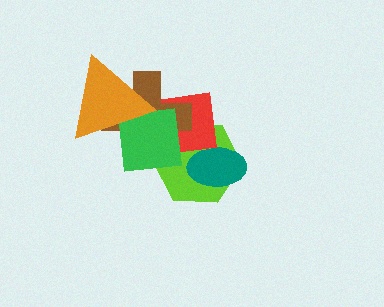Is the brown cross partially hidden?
Yes, it is partially covered by another shape.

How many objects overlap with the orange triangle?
2 objects overlap with the orange triangle.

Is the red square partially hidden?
Yes, it is partially covered by another shape.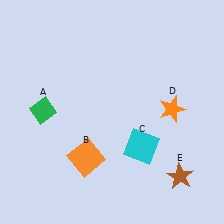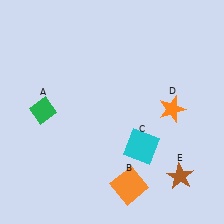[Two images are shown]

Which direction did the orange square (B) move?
The orange square (B) moved right.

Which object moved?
The orange square (B) moved right.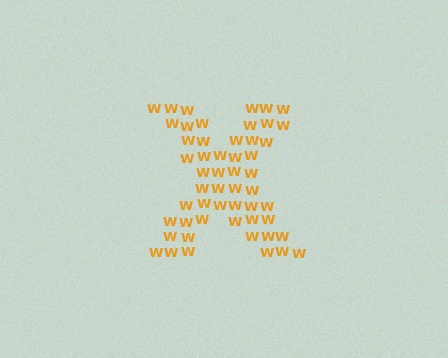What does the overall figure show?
The overall figure shows the letter X.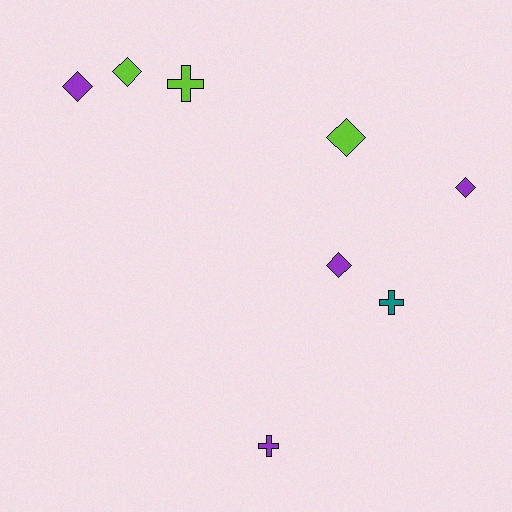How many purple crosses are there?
There is 1 purple cross.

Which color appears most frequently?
Purple, with 4 objects.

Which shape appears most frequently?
Diamond, with 5 objects.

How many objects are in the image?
There are 8 objects.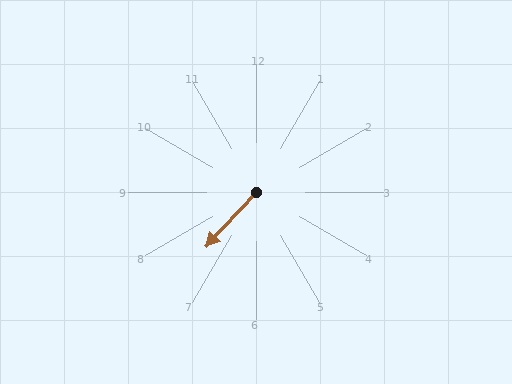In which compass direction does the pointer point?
Southwest.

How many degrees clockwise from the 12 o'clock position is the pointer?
Approximately 223 degrees.